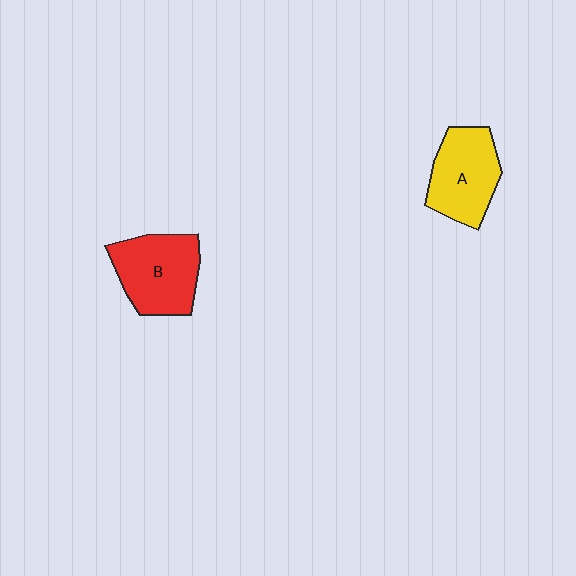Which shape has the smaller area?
Shape A (yellow).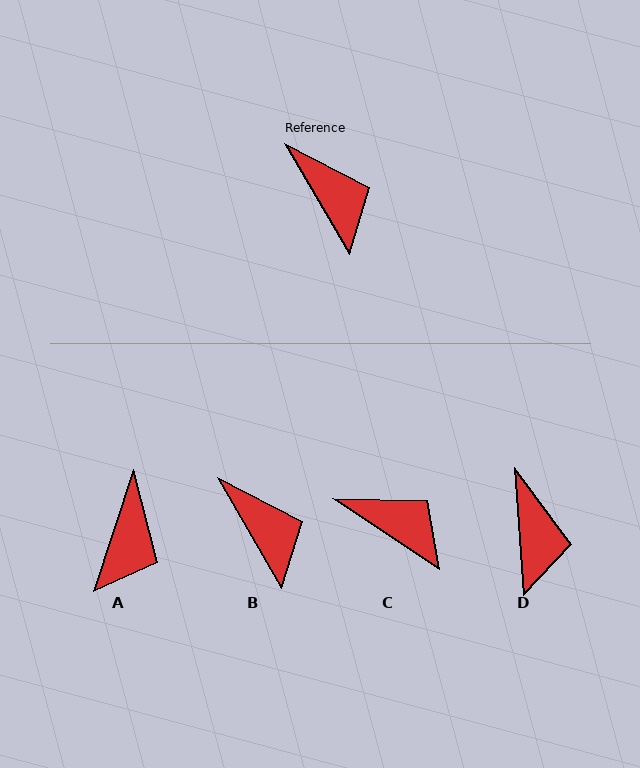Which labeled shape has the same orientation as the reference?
B.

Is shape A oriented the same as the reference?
No, it is off by about 48 degrees.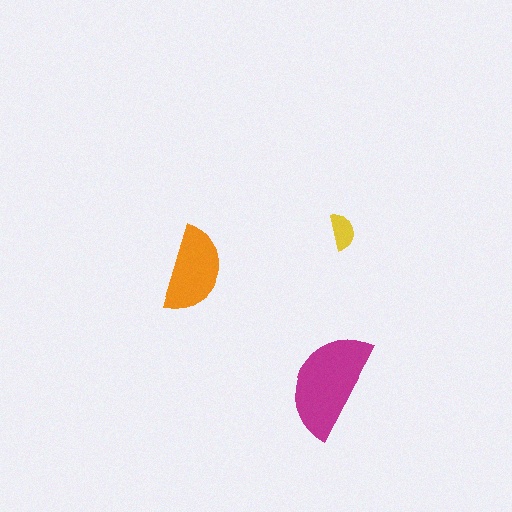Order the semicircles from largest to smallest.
the magenta one, the orange one, the yellow one.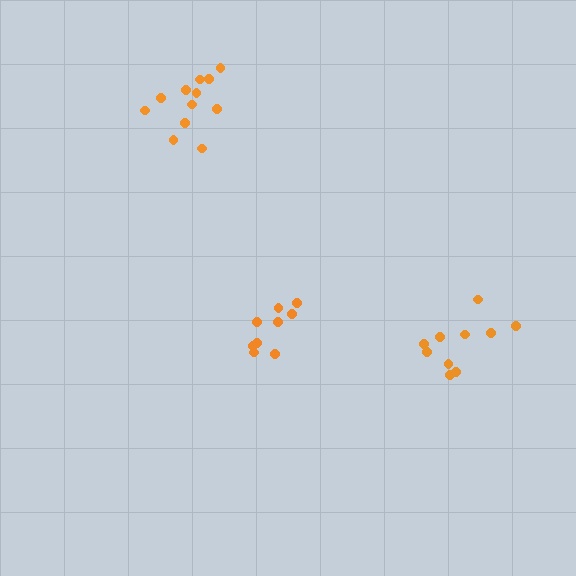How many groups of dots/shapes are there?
There are 3 groups.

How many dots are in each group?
Group 1: 9 dots, Group 2: 12 dots, Group 3: 10 dots (31 total).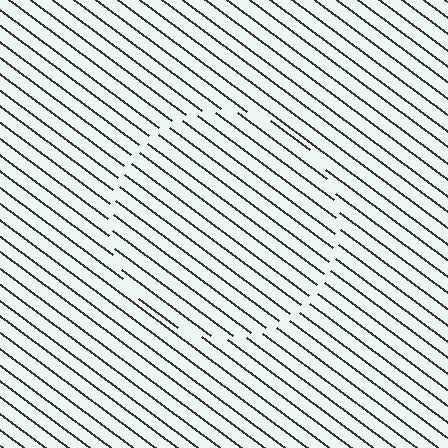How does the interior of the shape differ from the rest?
The interior of the shape contains the same grating, shifted by half a period — the contour is defined by the phase discontinuity where line-ends from the inner and outer gratings abut.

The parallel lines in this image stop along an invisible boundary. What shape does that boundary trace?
An illusory circle. The interior of the shape contains the same grating, shifted by half a period — the contour is defined by the phase discontinuity where line-ends from the inner and outer gratings abut.